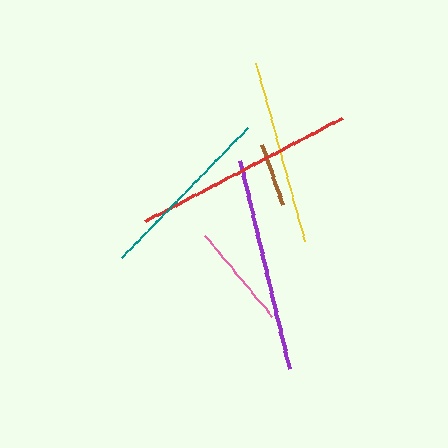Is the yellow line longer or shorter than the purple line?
The purple line is longer than the yellow line.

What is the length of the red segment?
The red segment is approximately 222 pixels long.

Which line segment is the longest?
The red line is the longest at approximately 222 pixels.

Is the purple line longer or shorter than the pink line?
The purple line is longer than the pink line.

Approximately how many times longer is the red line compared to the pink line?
The red line is approximately 2.1 times the length of the pink line.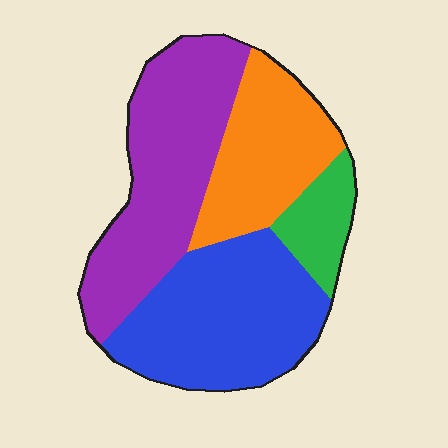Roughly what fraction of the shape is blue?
Blue covers 34% of the shape.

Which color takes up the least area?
Green, at roughly 10%.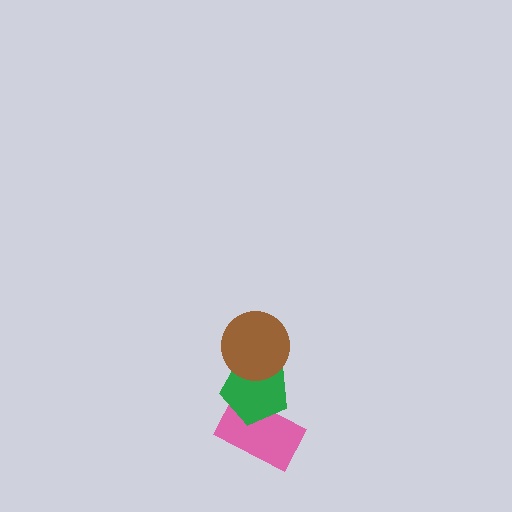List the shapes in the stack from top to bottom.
From top to bottom: the brown circle, the green pentagon, the pink rectangle.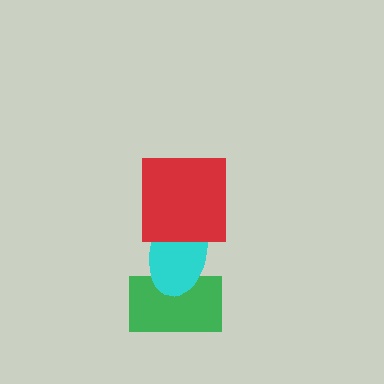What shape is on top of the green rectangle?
The cyan ellipse is on top of the green rectangle.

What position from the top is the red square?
The red square is 1st from the top.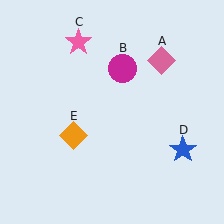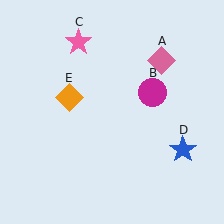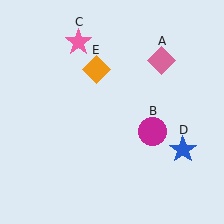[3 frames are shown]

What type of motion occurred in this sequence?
The magenta circle (object B), orange diamond (object E) rotated clockwise around the center of the scene.